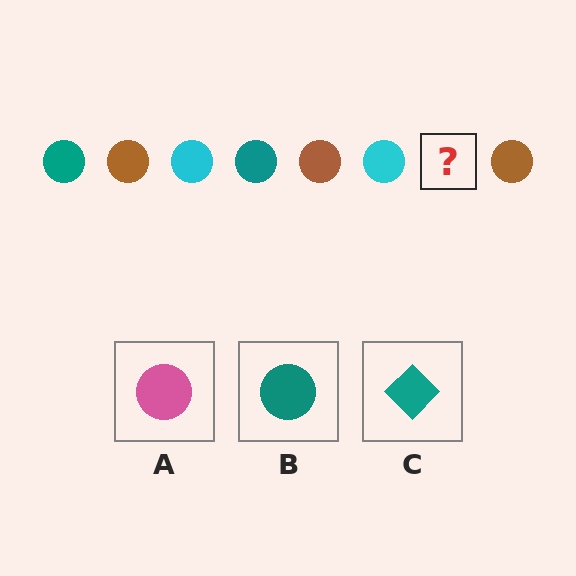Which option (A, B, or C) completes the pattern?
B.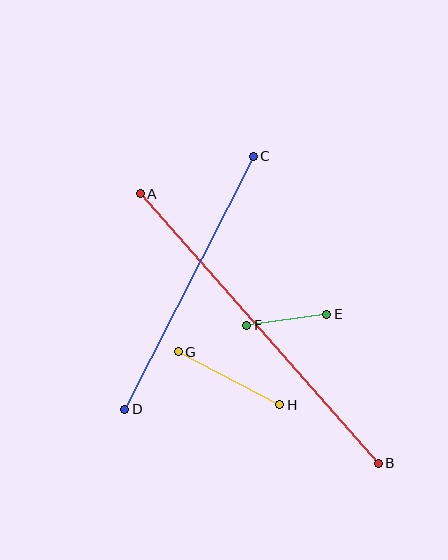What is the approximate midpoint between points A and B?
The midpoint is at approximately (259, 329) pixels.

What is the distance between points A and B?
The distance is approximately 360 pixels.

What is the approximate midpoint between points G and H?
The midpoint is at approximately (229, 378) pixels.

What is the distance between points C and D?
The distance is approximately 284 pixels.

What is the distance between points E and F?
The distance is approximately 81 pixels.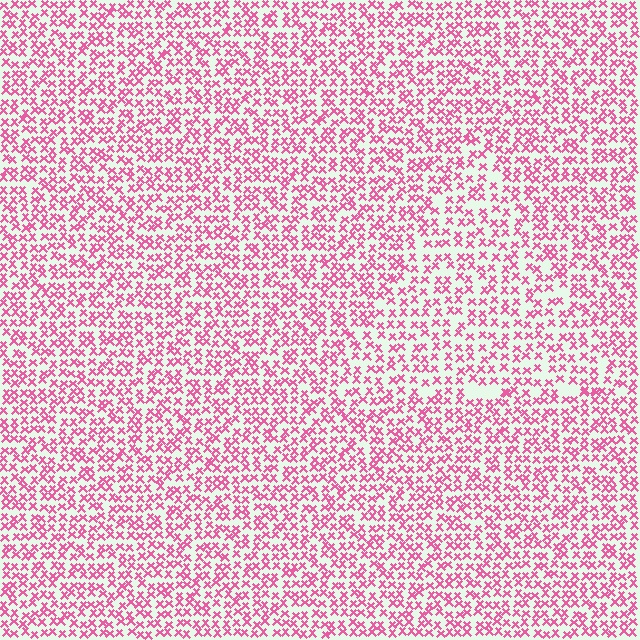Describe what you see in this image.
The image contains small pink elements arranged at two different densities. A triangle-shaped region is visible where the elements are less densely packed than the surrounding area.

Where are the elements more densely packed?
The elements are more densely packed outside the triangle boundary.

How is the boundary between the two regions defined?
The boundary is defined by a change in element density (approximately 1.4x ratio). All elements are the same color, size, and shape.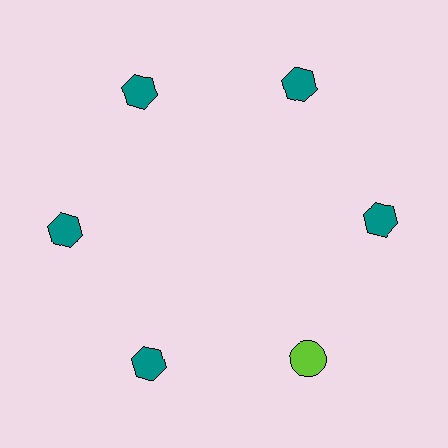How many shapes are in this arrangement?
There are 6 shapes arranged in a ring pattern.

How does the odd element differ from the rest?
It differs in both color (lime instead of teal) and shape (circle instead of hexagon).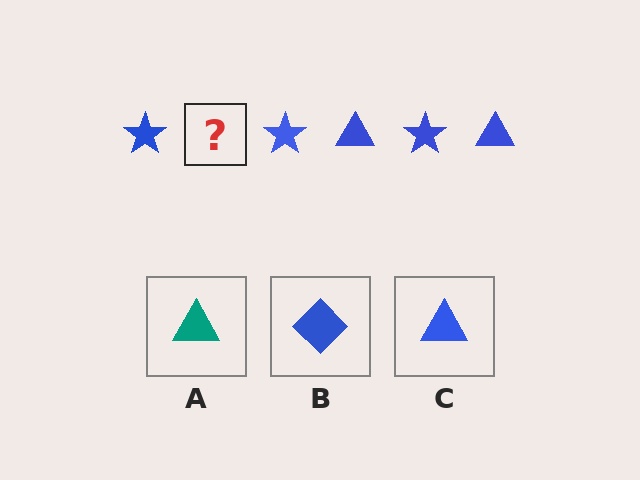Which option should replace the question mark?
Option C.